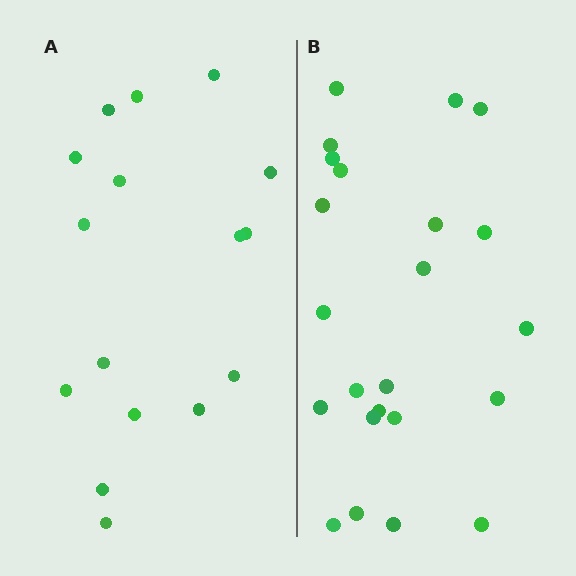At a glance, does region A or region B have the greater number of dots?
Region B (the right region) has more dots.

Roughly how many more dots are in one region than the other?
Region B has roughly 8 or so more dots than region A.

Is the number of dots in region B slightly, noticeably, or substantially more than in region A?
Region B has noticeably more, but not dramatically so. The ratio is roughly 1.4 to 1.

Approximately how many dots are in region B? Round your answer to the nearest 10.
About 20 dots. (The exact count is 23, which rounds to 20.)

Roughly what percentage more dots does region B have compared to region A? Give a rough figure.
About 45% more.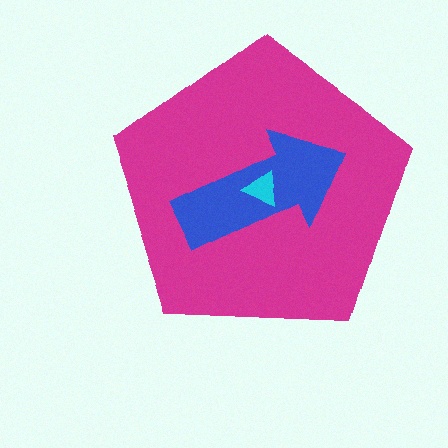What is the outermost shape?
The magenta pentagon.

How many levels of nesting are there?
3.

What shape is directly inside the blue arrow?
The cyan triangle.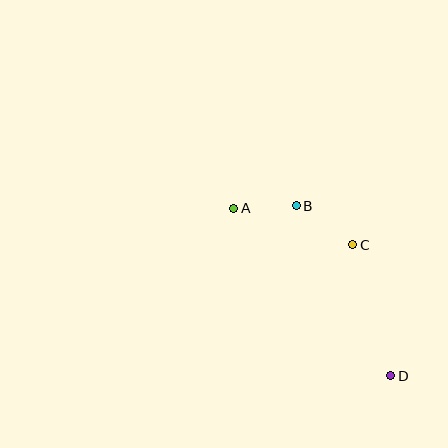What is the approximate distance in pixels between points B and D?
The distance between B and D is approximately 195 pixels.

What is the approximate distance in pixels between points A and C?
The distance between A and C is approximately 125 pixels.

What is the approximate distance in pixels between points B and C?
The distance between B and C is approximately 69 pixels.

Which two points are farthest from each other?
Points A and D are farthest from each other.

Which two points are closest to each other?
Points A and B are closest to each other.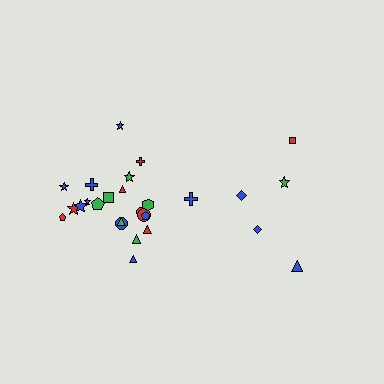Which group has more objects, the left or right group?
The left group.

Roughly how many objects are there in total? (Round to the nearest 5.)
Roughly 25 objects in total.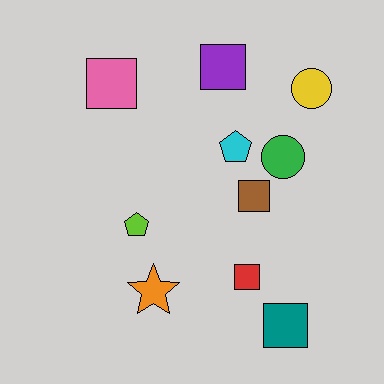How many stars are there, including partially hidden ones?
There is 1 star.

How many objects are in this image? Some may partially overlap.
There are 10 objects.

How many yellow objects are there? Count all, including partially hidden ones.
There is 1 yellow object.